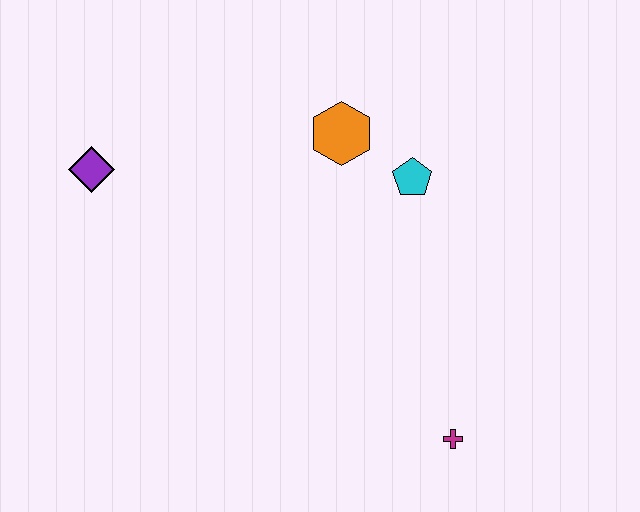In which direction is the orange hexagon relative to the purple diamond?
The orange hexagon is to the right of the purple diamond.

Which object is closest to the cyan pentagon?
The orange hexagon is closest to the cyan pentagon.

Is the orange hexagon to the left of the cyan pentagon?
Yes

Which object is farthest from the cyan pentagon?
The purple diamond is farthest from the cyan pentagon.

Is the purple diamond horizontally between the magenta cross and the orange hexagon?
No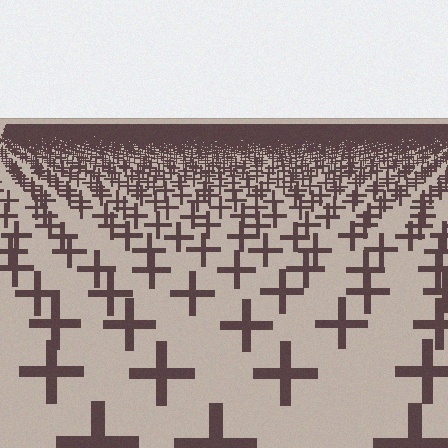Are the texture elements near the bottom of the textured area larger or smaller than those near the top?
Larger. Near the bottom, elements are closer to the viewer and appear at a bigger on-screen size.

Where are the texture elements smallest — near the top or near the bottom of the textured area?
Near the top.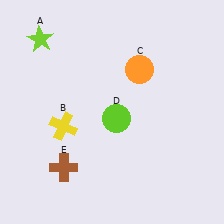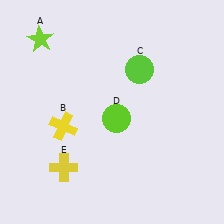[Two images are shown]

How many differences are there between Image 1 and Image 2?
There are 2 differences between the two images.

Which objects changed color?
C changed from orange to lime. E changed from brown to yellow.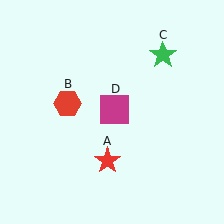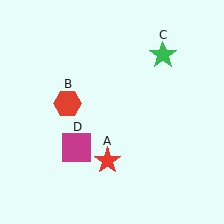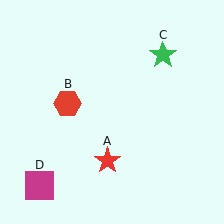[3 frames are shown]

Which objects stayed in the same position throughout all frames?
Red star (object A) and red hexagon (object B) and green star (object C) remained stationary.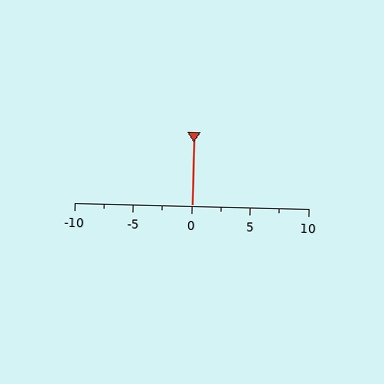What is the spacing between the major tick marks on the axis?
The major ticks are spaced 5 apart.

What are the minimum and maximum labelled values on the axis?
The axis runs from -10 to 10.